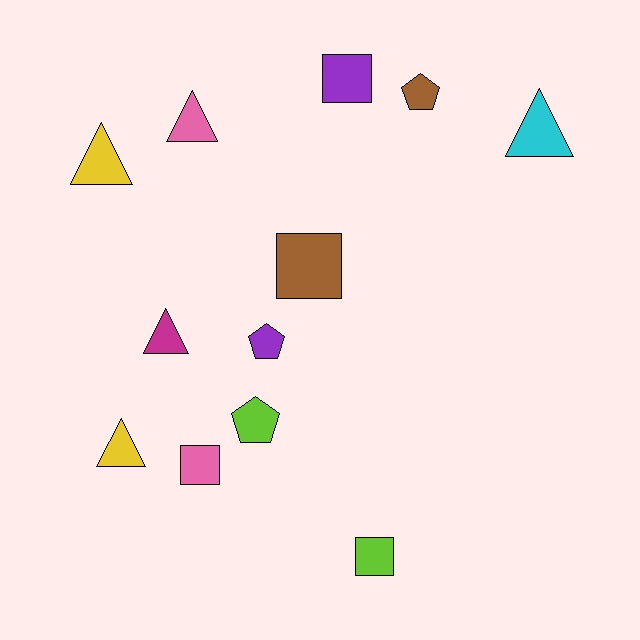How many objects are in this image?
There are 12 objects.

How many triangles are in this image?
There are 5 triangles.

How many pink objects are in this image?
There are 2 pink objects.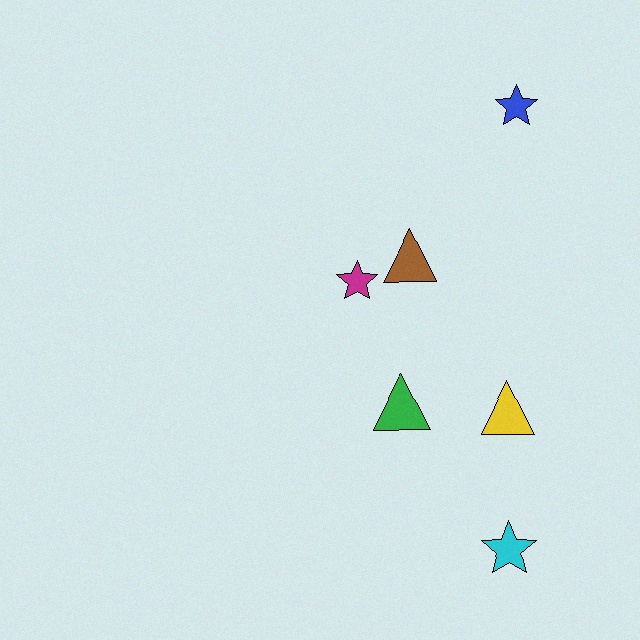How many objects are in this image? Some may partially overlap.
There are 6 objects.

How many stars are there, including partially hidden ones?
There are 3 stars.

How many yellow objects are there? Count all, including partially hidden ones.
There is 1 yellow object.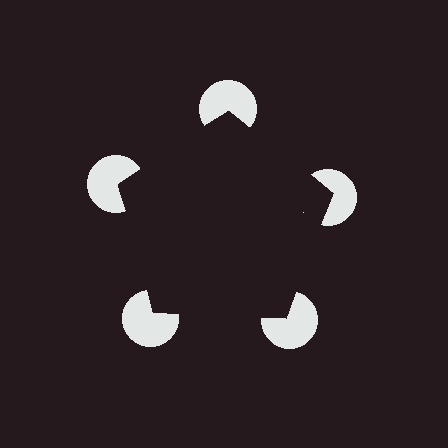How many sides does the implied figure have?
5 sides.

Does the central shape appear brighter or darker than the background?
It typically appears slightly darker than the background, even though no actual brightness change is drawn.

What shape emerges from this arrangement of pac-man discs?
An illusory pentagon — its edges are inferred from the aligned wedge cuts in the pac-man discs, not physically drawn.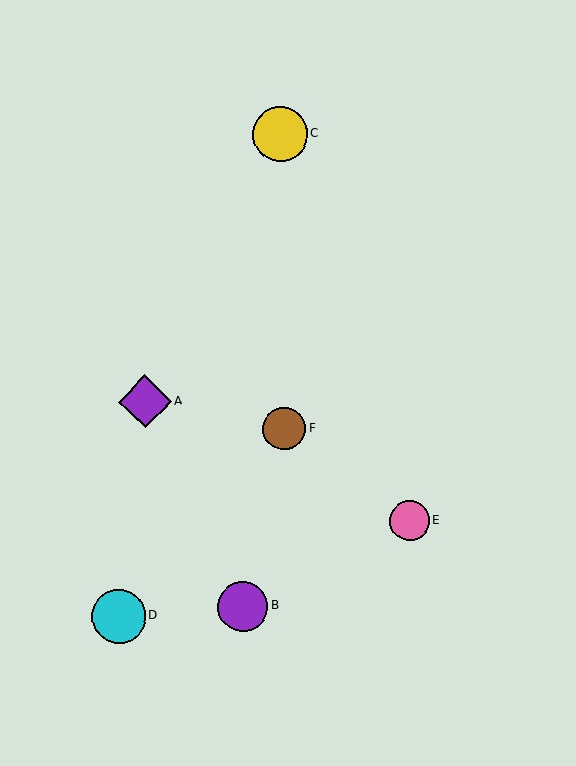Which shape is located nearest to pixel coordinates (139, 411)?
The purple diamond (labeled A) at (145, 401) is nearest to that location.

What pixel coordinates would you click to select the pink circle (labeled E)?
Click at (409, 521) to select the pink circle E.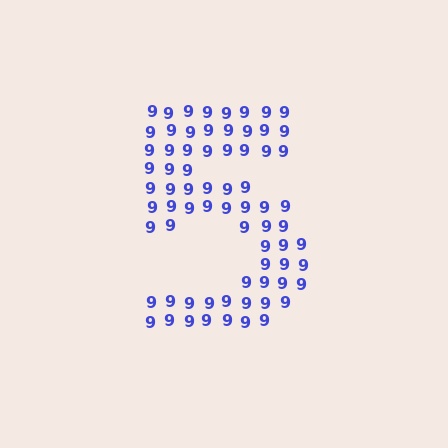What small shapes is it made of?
It is made of small digit 9's.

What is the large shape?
The large shape is the digit 5.